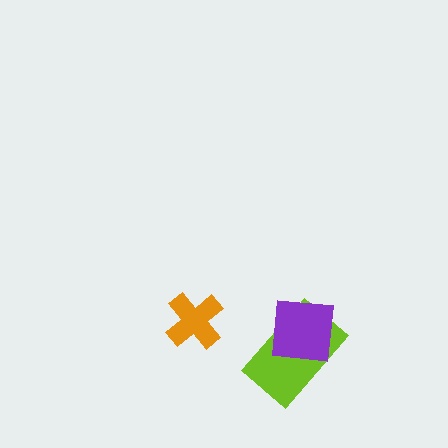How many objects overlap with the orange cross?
0 objects overlap with the orange cross.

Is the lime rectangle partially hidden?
Yes, it is partially covered by another shape.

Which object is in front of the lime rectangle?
The purple square is in front of the lime rectangle.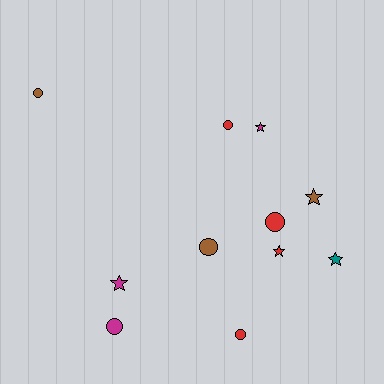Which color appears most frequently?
Red, with 4 objects.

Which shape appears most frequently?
Circle, with 6 objects.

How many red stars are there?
There is 1 red star.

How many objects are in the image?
There are 11 objects.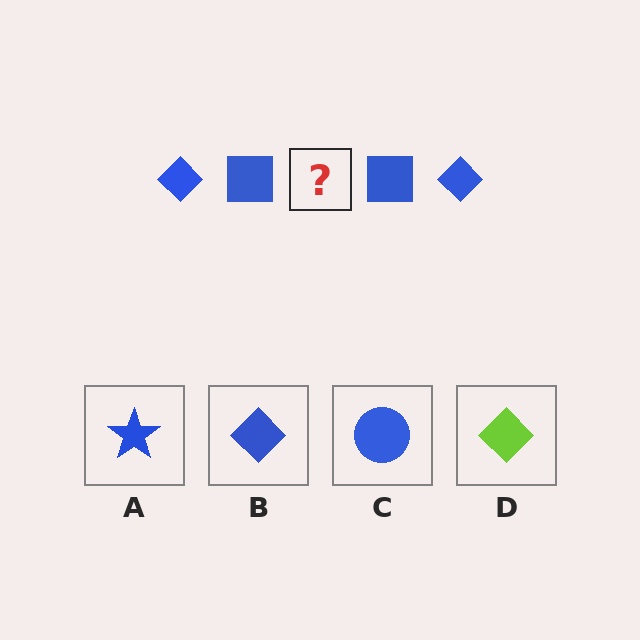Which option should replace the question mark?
Option B.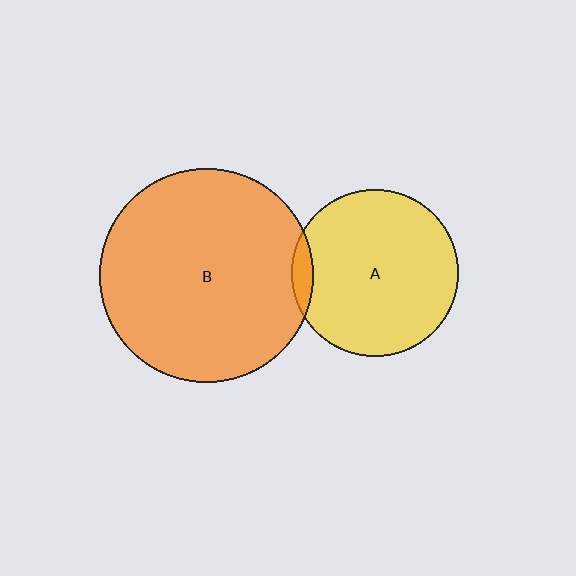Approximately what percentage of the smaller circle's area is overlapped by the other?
Approximately 5%.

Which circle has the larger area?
Circle B (orange).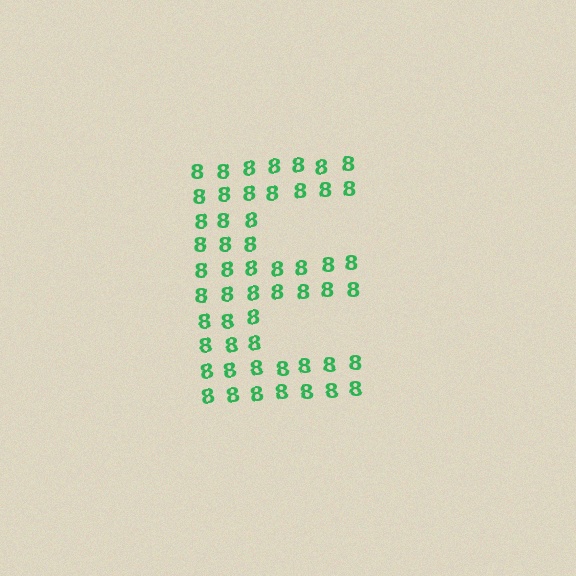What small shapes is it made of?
It is made of small digit 8's.